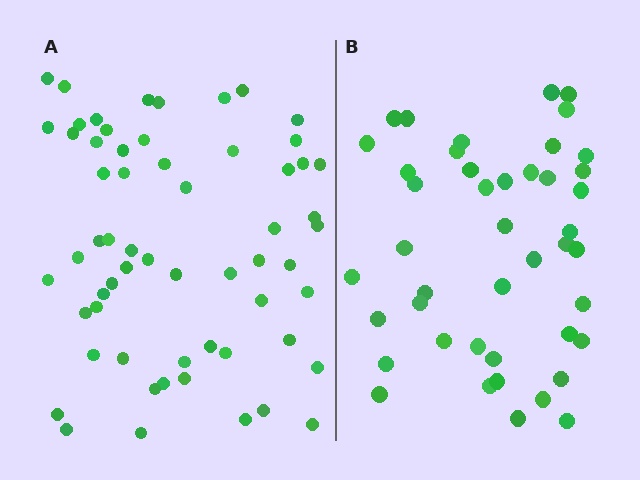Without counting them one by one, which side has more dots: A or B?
Region A (the left region) has more dots.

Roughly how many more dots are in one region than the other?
Region A has approximately 15 more dots than region B.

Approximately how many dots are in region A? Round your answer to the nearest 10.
About 60 dots.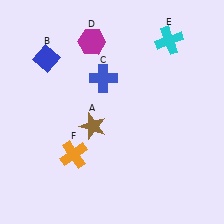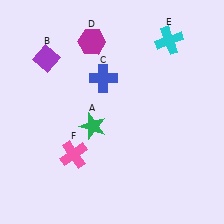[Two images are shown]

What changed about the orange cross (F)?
In Image 1, F is orange. In Image 2, it changed to pink.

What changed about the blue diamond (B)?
In Image 1, B is blue. In Image 2, it changed to purple.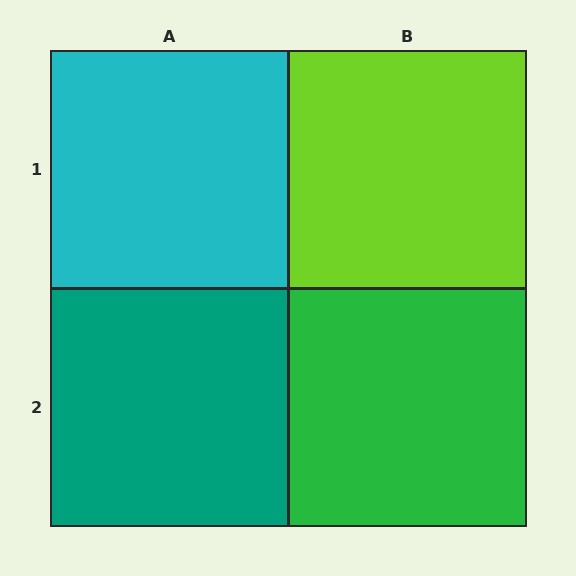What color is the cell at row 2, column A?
Teal.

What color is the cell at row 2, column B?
Green.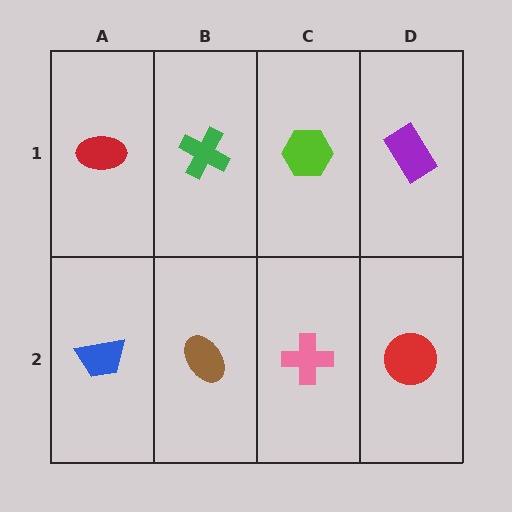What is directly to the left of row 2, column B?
A blue trapezoid.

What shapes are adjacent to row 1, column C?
A pink cross (row 2, column C), a green cross (row 1, column B), a purple rectangle (row 1, column D).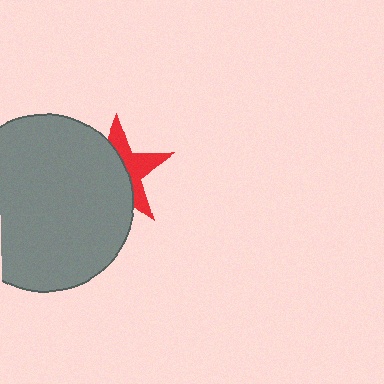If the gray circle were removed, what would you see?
You would see the complete red star.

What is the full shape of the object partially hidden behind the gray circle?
The partially hidden object is a red star.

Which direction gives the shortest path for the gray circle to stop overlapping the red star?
Moving left gives the shortest separation.